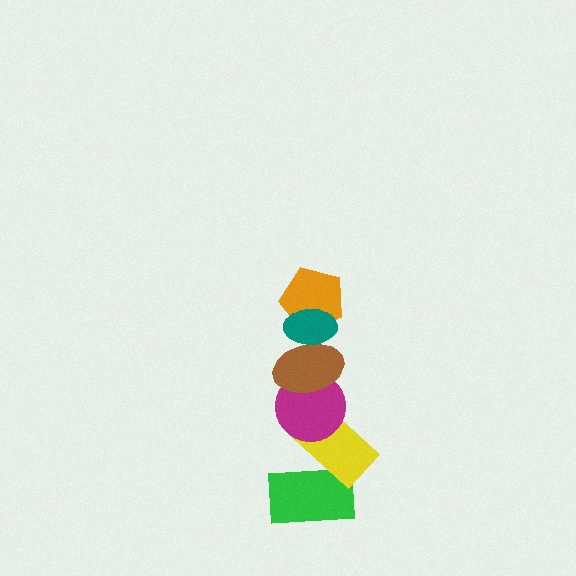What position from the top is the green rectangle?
The green rectangle is 6th from the top.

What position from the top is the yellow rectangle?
The yellow rectangle is 5th from the top.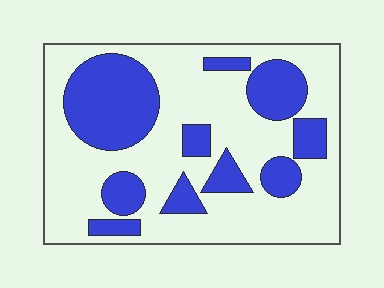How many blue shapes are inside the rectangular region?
10.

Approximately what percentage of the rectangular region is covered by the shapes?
Approximately 35%.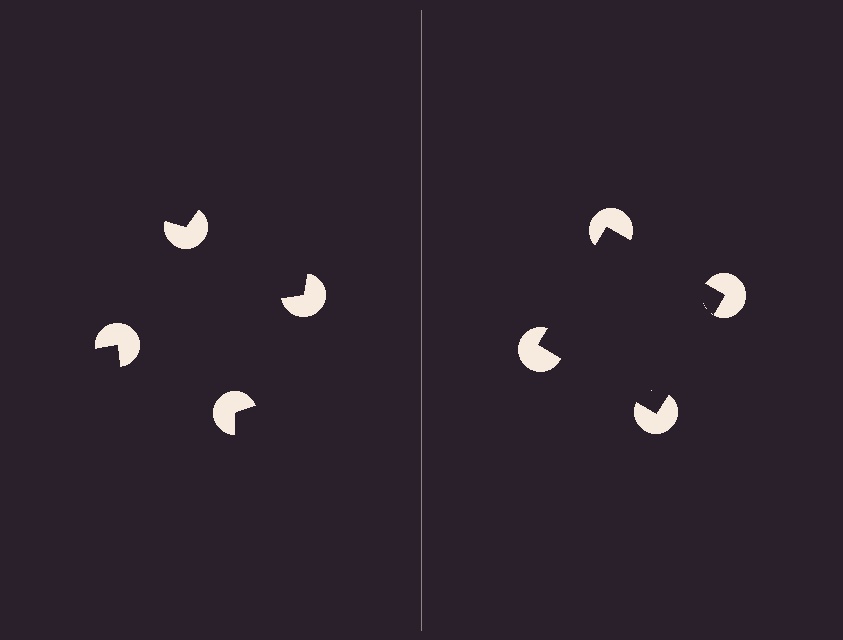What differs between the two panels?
The pac-man discs are positioned identically on both sides; only the wedge orientations differ. On the right they align to a square; on the left they are misaligned.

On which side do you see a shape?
An illusory square appears on the right side. On the left side the wedge cuts are rotated, so no coherent shape forms.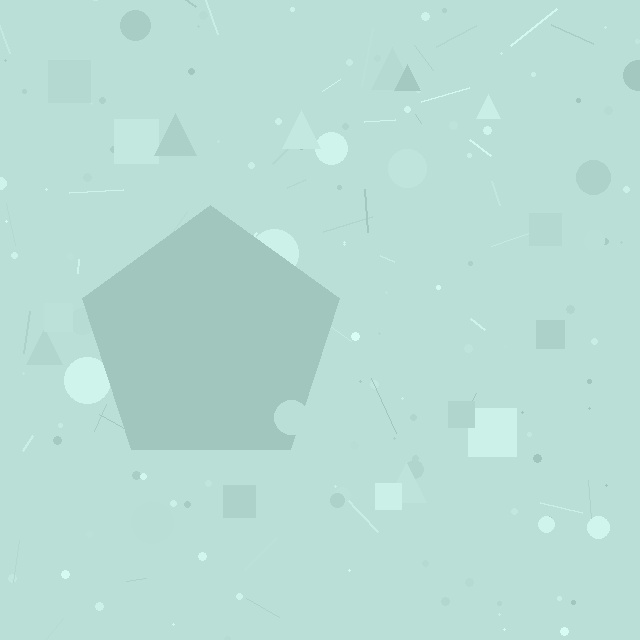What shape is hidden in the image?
A pentagon is hidden in the image.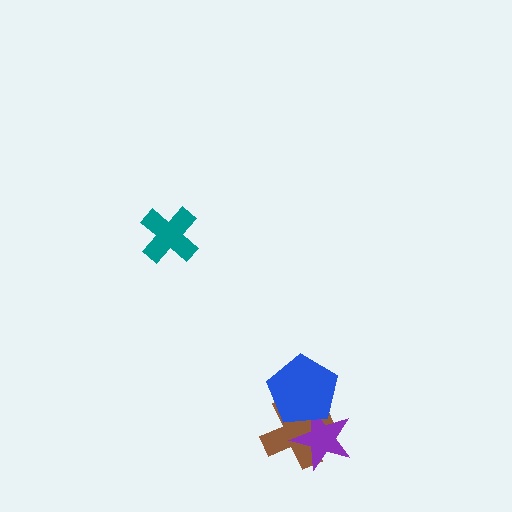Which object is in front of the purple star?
The blue pentagon is in front of the purple star.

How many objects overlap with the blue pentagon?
2 objects overlap with the blue pentagon.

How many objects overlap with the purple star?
2 objects overlap with the purple star.